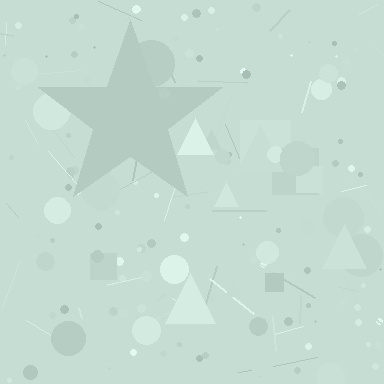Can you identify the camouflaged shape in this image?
The camouflaged shape is a star.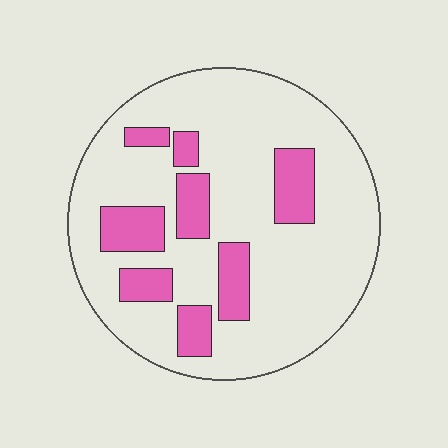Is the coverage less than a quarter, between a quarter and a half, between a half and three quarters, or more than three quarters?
Less than a quarter.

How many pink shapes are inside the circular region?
8.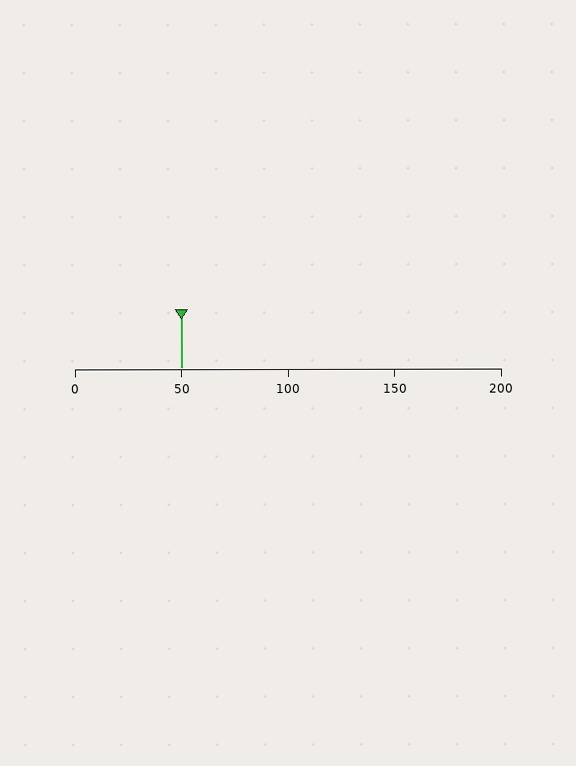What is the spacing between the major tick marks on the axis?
The major ticks are spaced 50 apart.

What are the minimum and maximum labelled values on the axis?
The axis runs from 0 to 200.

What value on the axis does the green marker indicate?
The marker indicates approximately 50.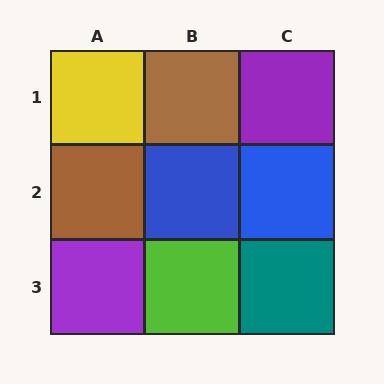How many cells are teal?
1 cell is teal.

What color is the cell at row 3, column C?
Teal.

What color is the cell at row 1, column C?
Purple.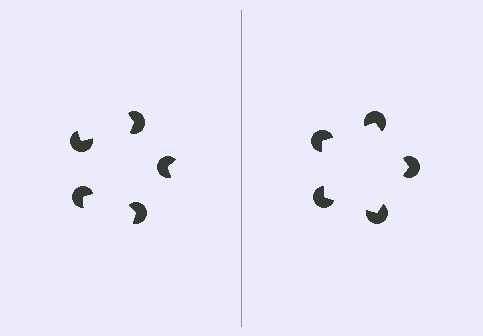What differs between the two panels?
The pac-man discs are positioned identically on both sides; only the wedge orientations differ. On the right they align to a pentagon; on the left they are misaligned.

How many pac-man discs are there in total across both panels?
10 — 5 on each side.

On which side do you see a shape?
An illusory pentagon appears on the right side. On the left side the wedge cuts are rotated, so no coherent shape forms.